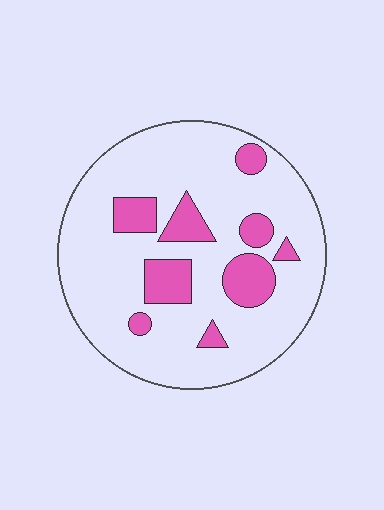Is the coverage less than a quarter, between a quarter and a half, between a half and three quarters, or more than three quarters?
Less than a quarter.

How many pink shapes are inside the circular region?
9.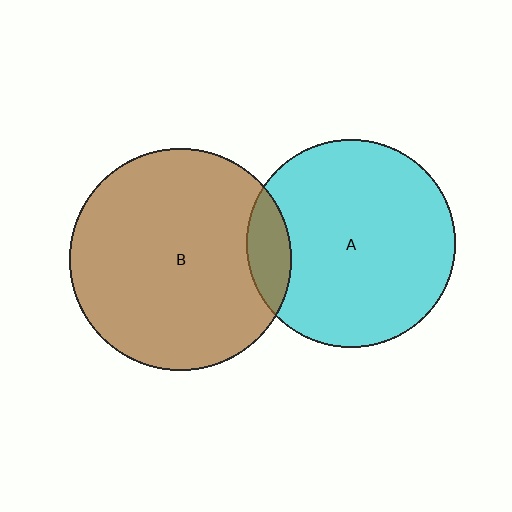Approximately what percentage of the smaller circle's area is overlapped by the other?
Approximately 10%.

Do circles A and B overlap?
Yes.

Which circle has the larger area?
Circle B (brown).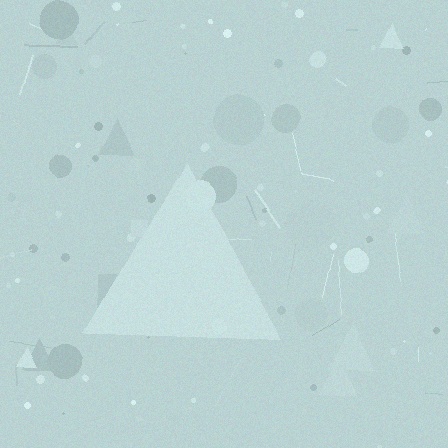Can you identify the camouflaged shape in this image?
The camouflaged shape is a triangle.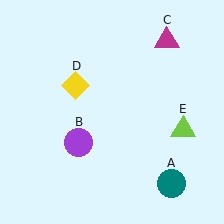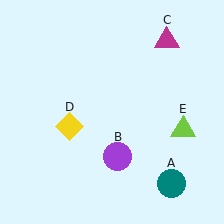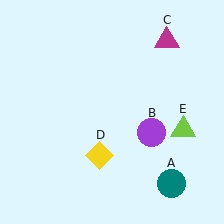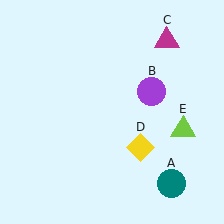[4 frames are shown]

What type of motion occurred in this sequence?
The purple circle (object B), yellow diamond (object D) rotated counterclockwise around the center of the scene.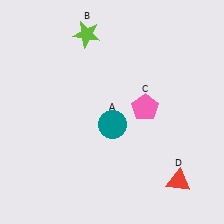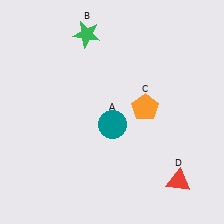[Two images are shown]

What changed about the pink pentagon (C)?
In Image 1, C is pink. In Image 2, it changed to orange.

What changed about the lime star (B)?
In Image 1, B is lime. In Image 2, it changed to green.